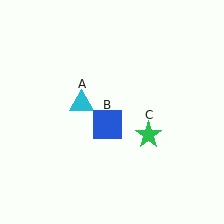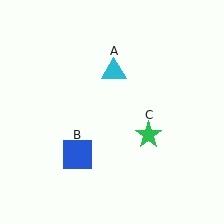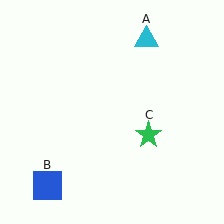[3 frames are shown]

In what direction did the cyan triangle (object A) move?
The cyan triangle (object A) moved up and to the right.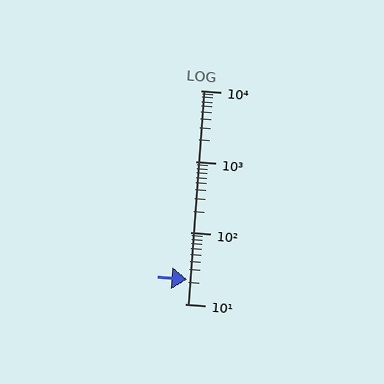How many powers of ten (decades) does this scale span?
The scale spans 3 decades, from 10 to 10000.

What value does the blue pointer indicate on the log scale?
The pointer indicates approximately 22.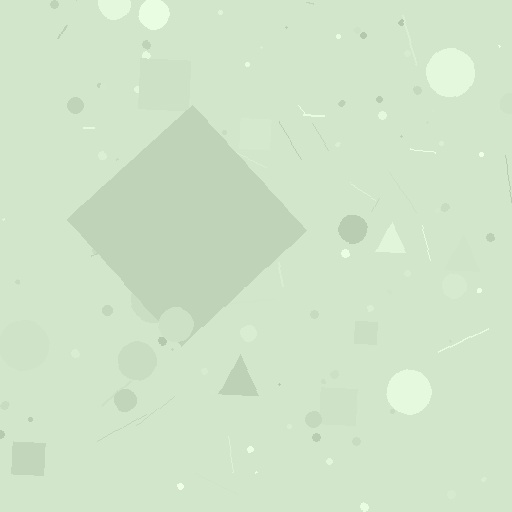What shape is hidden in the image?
A diamond is hidden in the image.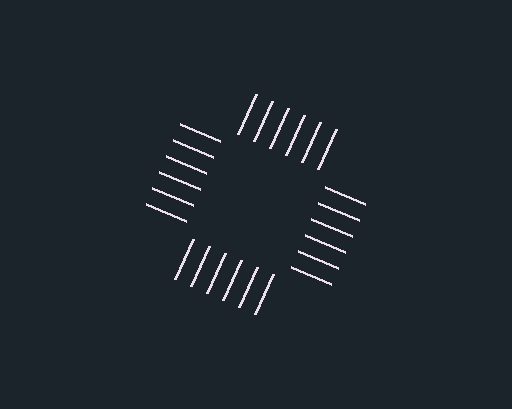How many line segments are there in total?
24 — 6 along each of the 4 edges.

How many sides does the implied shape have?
4 sides — the line-ends trace a square.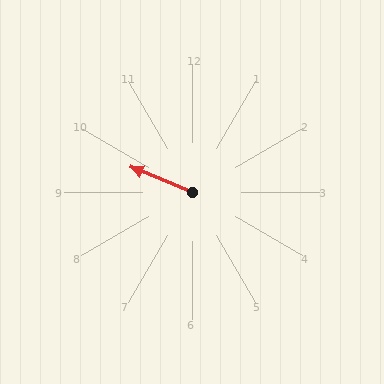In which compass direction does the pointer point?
West.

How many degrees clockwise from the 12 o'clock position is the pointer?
Approximately 292 degrees.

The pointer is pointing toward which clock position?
Roughly 10 o'clock.